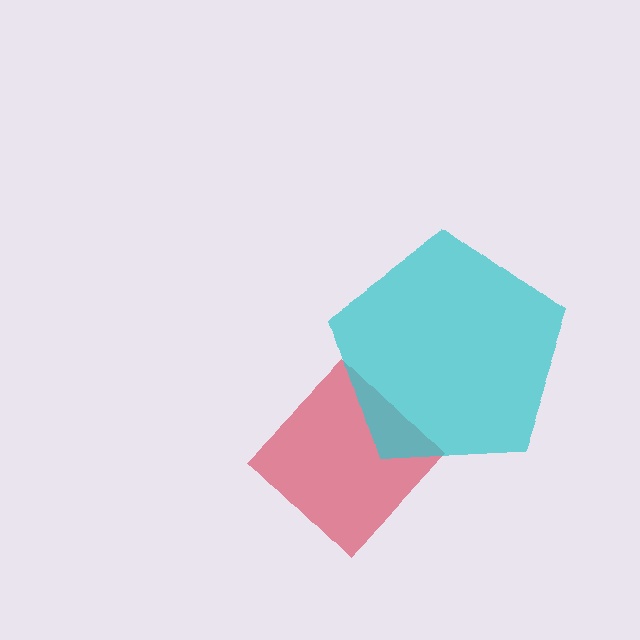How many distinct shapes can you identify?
There are 2 distinct shapes: a red diamond, a cyan pentagon.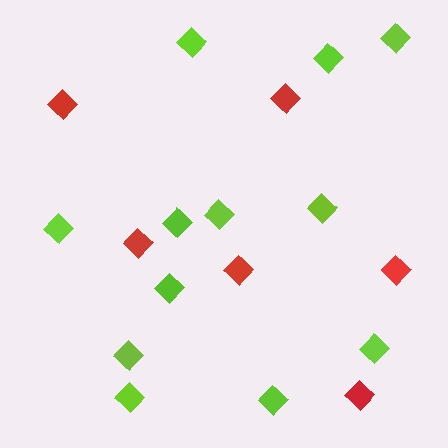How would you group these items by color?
There are 2 groups: one group of red diamonds (6) and one group of lime diamonds (12).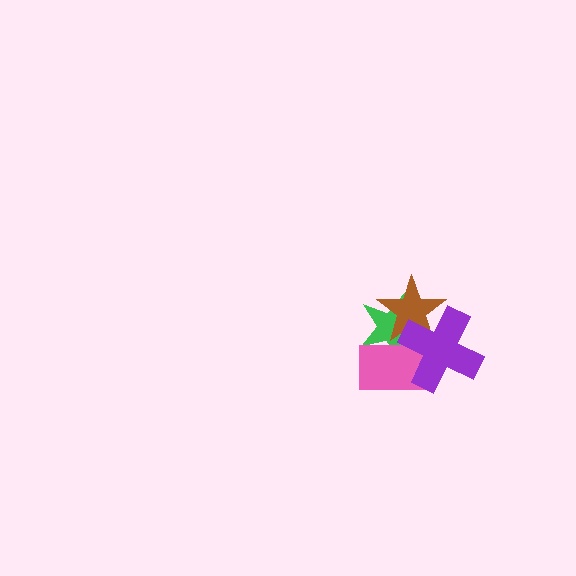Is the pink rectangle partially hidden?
Yes, it is partially covered by another shape.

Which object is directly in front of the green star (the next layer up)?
The pink rectangle is directly in front of the green star.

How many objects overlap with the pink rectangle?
3 objects overlap with the pink rectangle.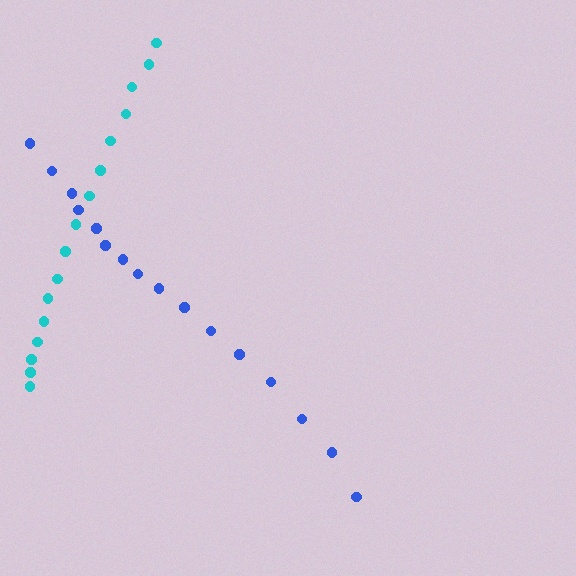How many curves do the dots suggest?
There are 2 distinct paths.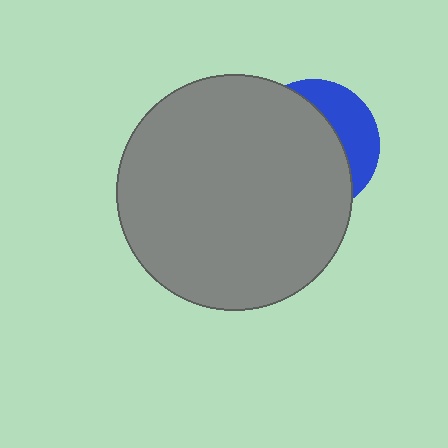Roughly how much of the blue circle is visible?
A small part of it is visible (roughly 31%).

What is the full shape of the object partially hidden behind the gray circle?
The partially hidden object is a blue circle.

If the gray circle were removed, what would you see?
You would see the complete blue circle.